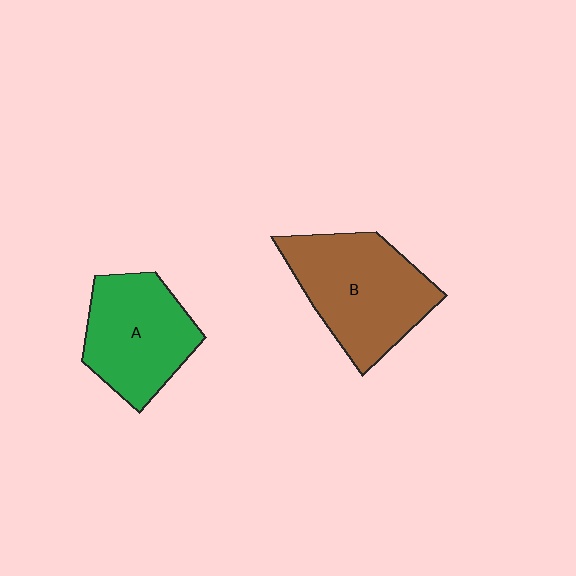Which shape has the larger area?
Shape B (brown).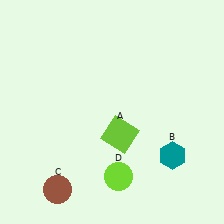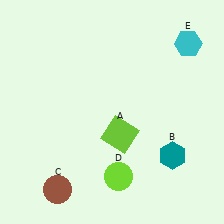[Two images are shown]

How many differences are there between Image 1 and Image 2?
There is 1 difference between the two images.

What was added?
A cyan hexagon (E) was added in Image 2.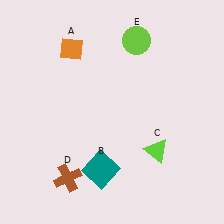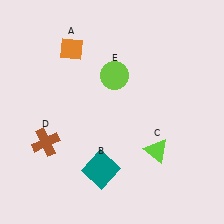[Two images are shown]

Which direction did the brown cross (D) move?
The brown cross (D) moved up.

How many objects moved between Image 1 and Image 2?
2 objects moved between the two images.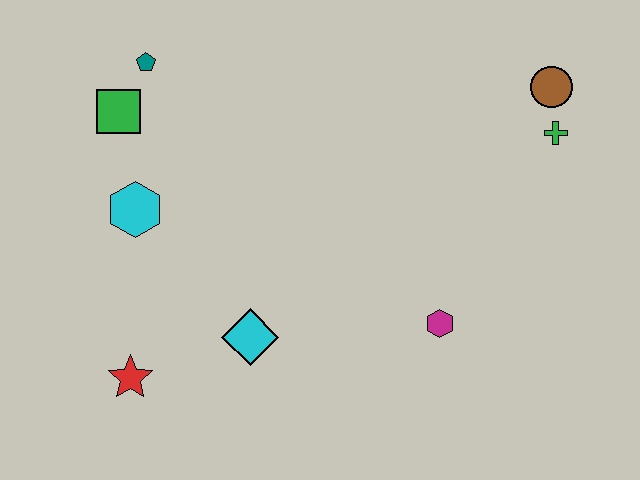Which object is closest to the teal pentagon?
The green square is closest to the teal pentagon.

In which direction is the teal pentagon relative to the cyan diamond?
The teal pentagon is above the cyan diamond.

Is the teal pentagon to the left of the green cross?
Yes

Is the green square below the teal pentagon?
Yes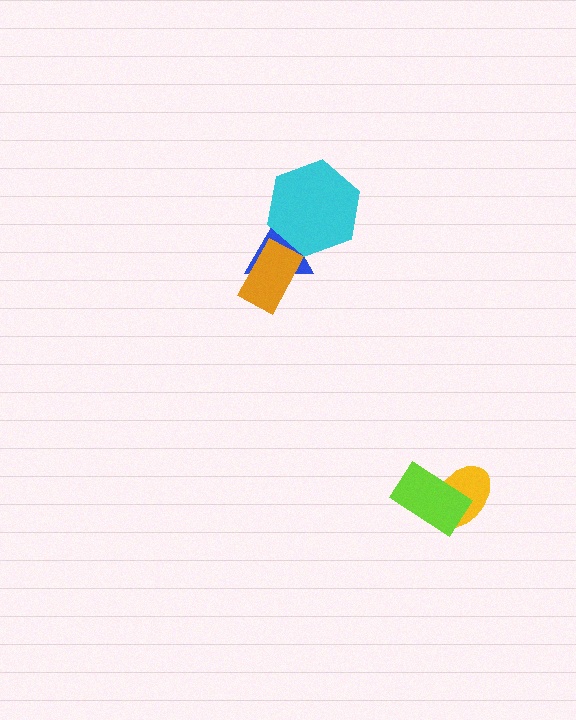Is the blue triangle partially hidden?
Yes, it is partially covered by another shape.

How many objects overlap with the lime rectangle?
1 object overlaps with the lime rectangle.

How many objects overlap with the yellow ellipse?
1 object overlaps with the yellow ellipse.